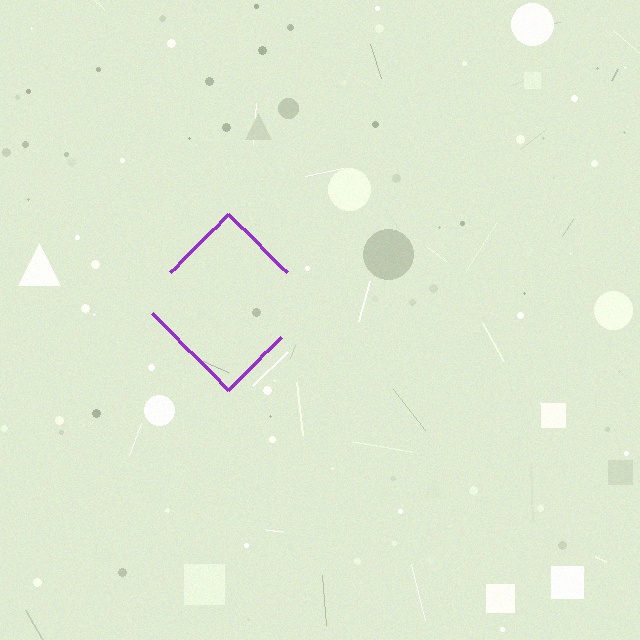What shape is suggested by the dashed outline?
The dashed outline suggests a diamond.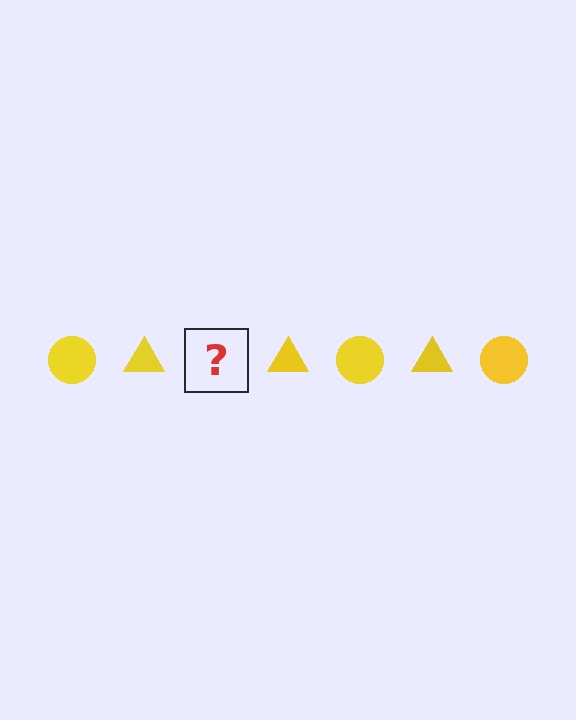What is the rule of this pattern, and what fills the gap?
The rule is that the pattern cycles through circle, triangle shapes in yellow. The gap should be filled with a yellow circle.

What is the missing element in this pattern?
The missing element is a yellow circle.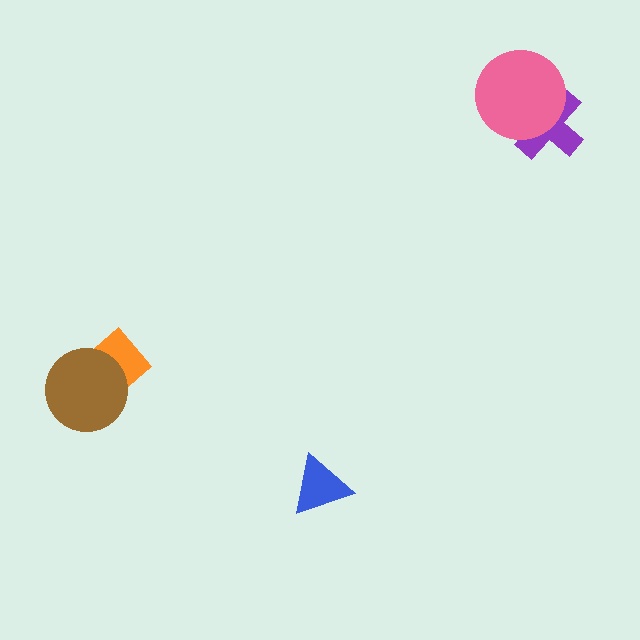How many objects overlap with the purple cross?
1 object overlaps with the purple cross.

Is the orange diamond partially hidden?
Yes, it is partially covered by another shape.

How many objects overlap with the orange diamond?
1 object overlaps with the orange diamond.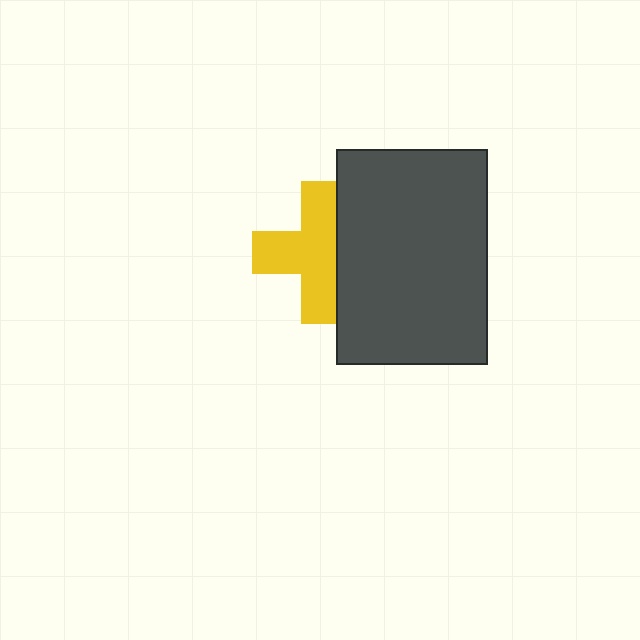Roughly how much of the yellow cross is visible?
Most of it is visible (roughly 67%).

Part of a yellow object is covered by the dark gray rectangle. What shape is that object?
It is a cross.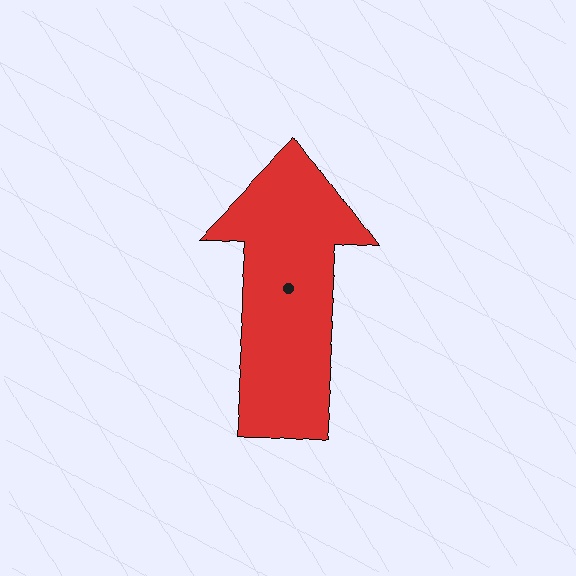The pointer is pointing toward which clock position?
Roughly 12 o'clock.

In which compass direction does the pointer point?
North.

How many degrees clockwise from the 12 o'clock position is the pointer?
Approximately 4 degrees.